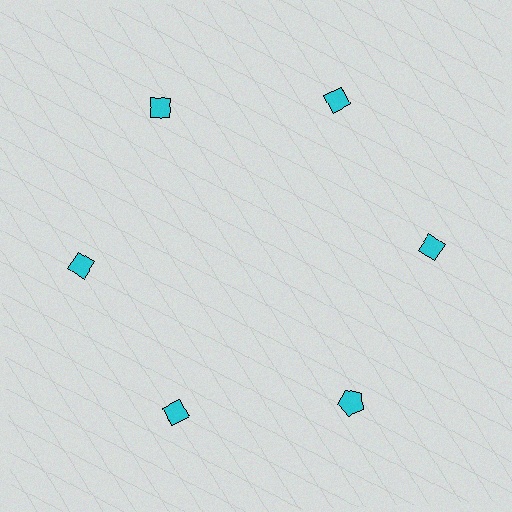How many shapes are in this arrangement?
There are 6 shapes arranged in a ring pattern.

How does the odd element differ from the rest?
It has a different shape: pentagon instead of diamond.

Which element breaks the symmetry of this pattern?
The cyan pentagon at roughly the 5 o'clock position breaks the symmetry. All other shapes are cyan diamonds.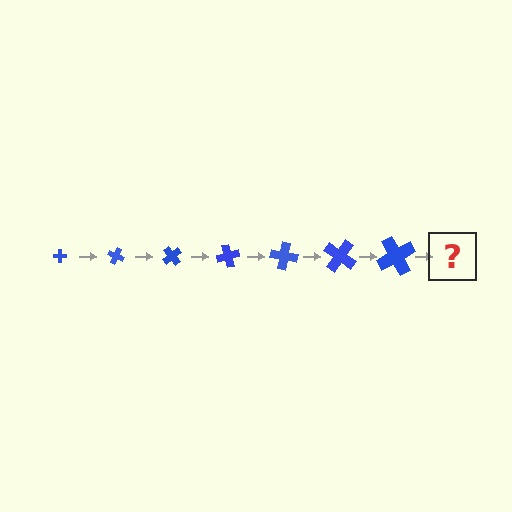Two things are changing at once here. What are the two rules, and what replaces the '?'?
The two rules are that the cross grows larger each step and it rotates 25 degrees each step. The '?' should be a cross, larger than the previous one and rotated 175 degrees from the start.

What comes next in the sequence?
The next element should be a cross, larger than the previous one and rotated 175 degrees from the start.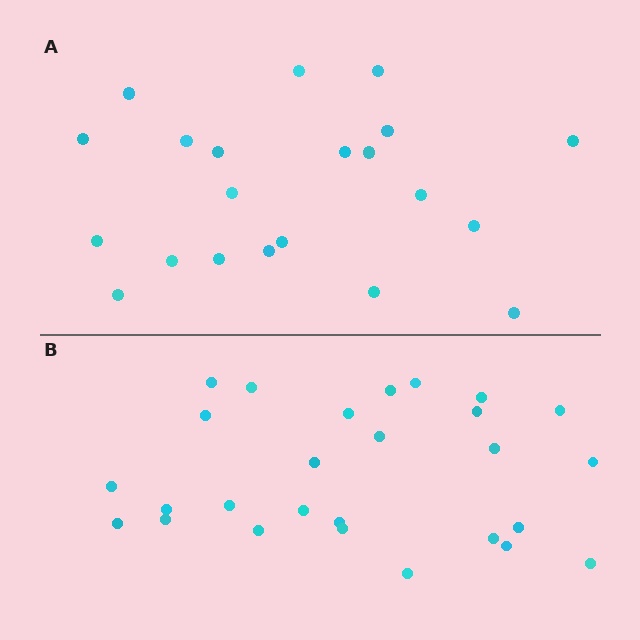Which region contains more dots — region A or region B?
Region B (the bottom region) has more dots.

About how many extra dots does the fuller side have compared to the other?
Region B has about 6 more dots than region A.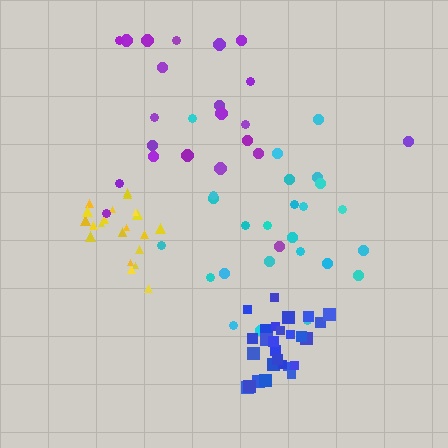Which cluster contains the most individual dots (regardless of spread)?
Blue (29).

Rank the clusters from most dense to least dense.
blue, yellow, cyan, purple.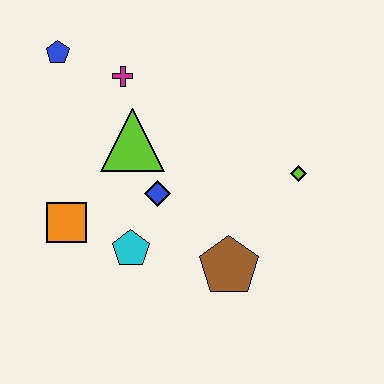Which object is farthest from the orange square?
The lime diamond is farthest from the orange square.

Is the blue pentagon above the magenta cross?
Yes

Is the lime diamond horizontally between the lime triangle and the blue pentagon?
No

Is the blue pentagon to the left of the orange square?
Yes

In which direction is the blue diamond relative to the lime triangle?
The blue diamond is below the lime triangle.